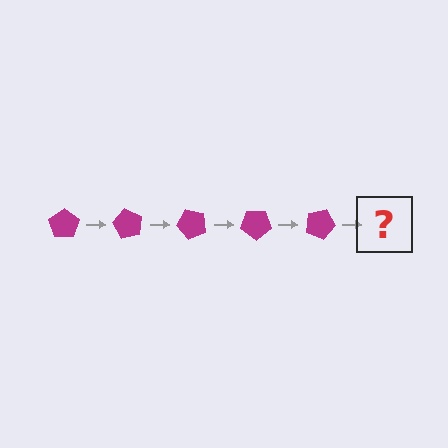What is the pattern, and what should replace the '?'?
The pattern is that the pentagon rotates 60 degrees each step. The '?' should be a magenta pentagon rotated 300 degrees.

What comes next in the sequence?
The next element should be a magenta pentagon rotated 300 degrees.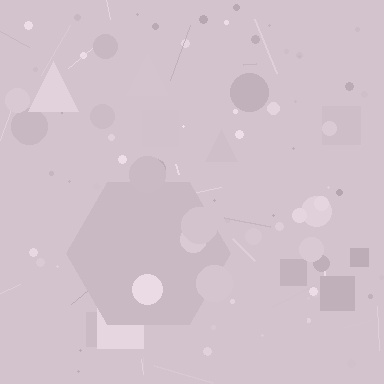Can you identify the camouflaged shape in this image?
The camouflaged shape is a hexagon.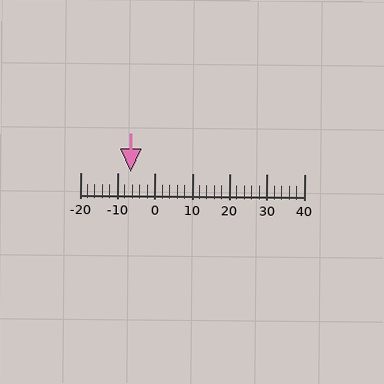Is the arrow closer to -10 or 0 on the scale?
The arrow is closer to -10.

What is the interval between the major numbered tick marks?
The major tick marks are spaced 10 units apart.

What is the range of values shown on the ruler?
The ruler shows values from -20 to 40.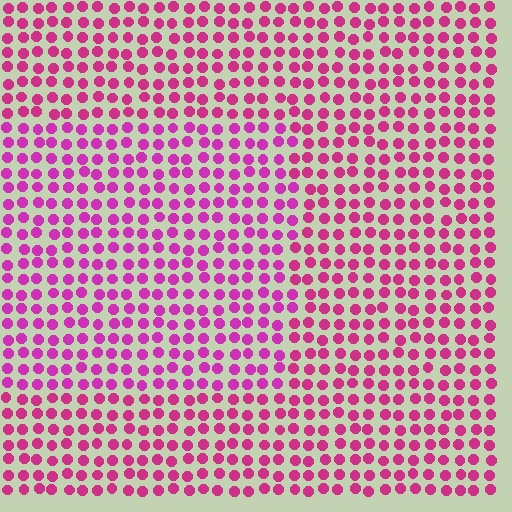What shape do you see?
I see a rectangle.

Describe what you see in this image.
The image is filled with small magenta elements in a uniform arrangement. A rectangle-shaped region is visible where the elements are tinted to a slightly different hue, forming a subtle color boundary.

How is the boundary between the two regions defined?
The boundary is defined purely by a slight shift in hue (about 17 degrees). Spacing, size, and orientation are identical on both sides.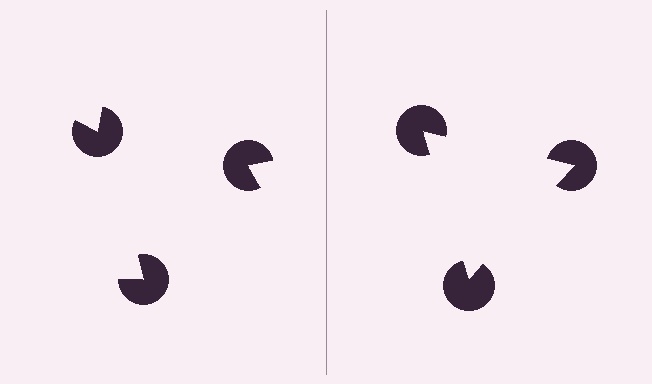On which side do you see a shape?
An illusory triangle appears on the right side. On the left side the wedge cuts are rotated, so no coherent shape forms.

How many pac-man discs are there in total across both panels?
6 — 3 on each side.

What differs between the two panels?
The pac-man discs are positioned identically on both sides; only the wedge orientations differ. On the right they align to a triangle; on the left they are misaligned.